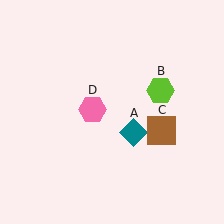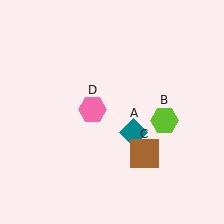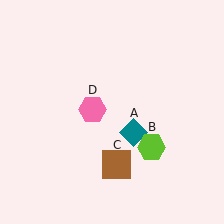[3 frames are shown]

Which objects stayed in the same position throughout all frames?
Teal diamond (object A) and pink hexagon (object D) remained stationary.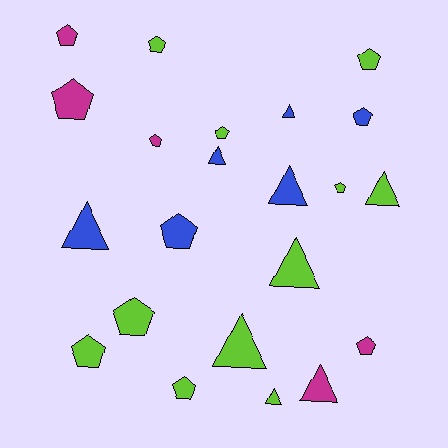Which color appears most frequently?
Lime, with 11 objects.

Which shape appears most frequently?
Pentagon, with 13 objects.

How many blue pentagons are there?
There are 2 blue pentagons.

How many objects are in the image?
There are 22 objects.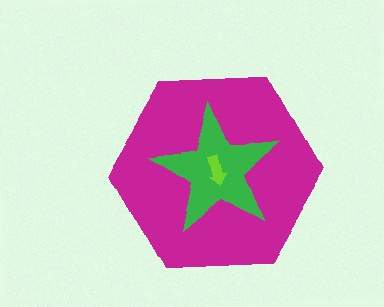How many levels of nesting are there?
3.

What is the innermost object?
The lime arrow.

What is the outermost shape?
The magenta hexagon.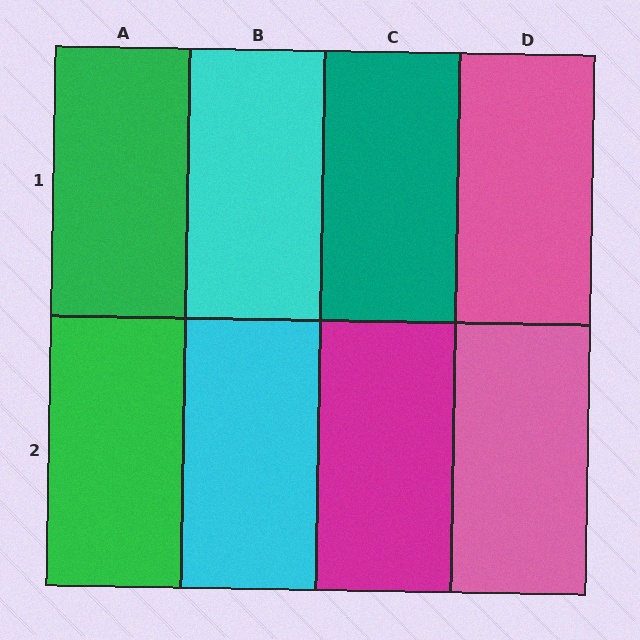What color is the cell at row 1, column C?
Teal.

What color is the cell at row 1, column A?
Green.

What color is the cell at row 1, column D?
Pink.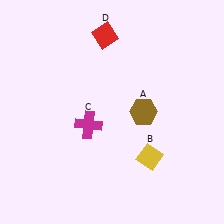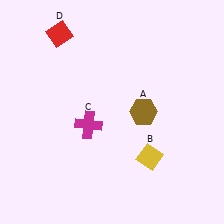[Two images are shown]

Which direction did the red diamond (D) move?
The red diamond (D) moved left.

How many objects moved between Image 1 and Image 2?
1 object moved between the two images.